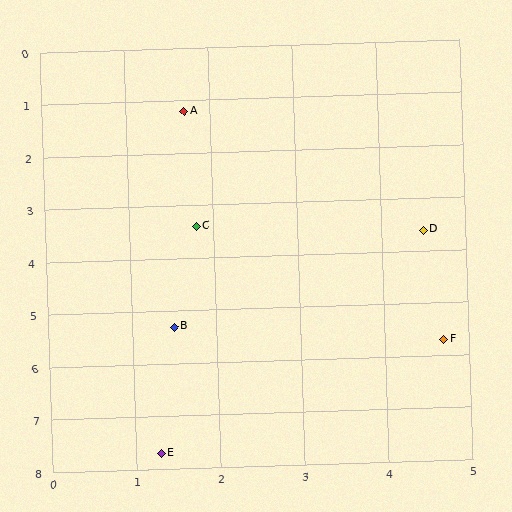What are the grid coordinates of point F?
Point F is at approximately (4.7, 5.7).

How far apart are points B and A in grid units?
Points B and A are about 4.1 grid units apart.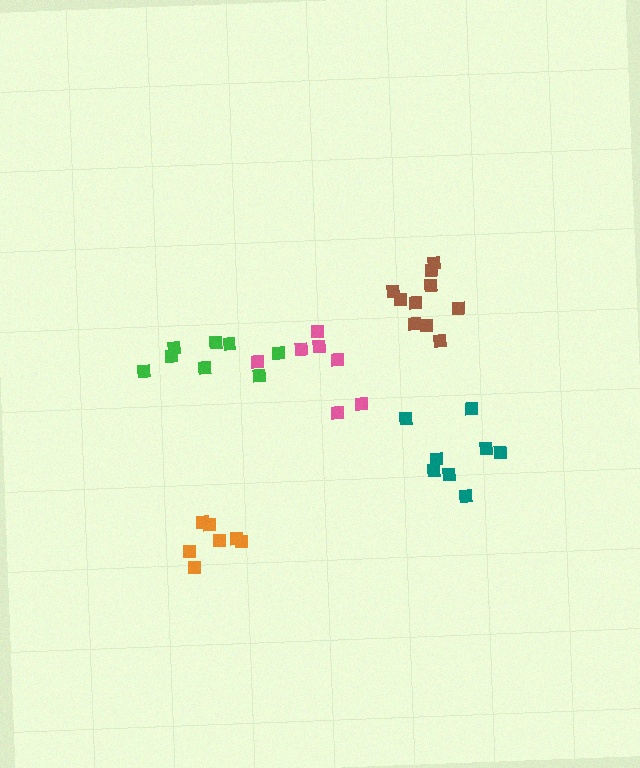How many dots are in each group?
Group 1: 8 dots, Group 2: 7 dots, Group 3: 8 dots, Group 4: 7 dots, Group 5: 10 dots (40 total).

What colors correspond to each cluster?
The clusters are colored: green, pink, teal, orange, brown.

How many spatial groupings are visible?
There are 5 spatial groupings.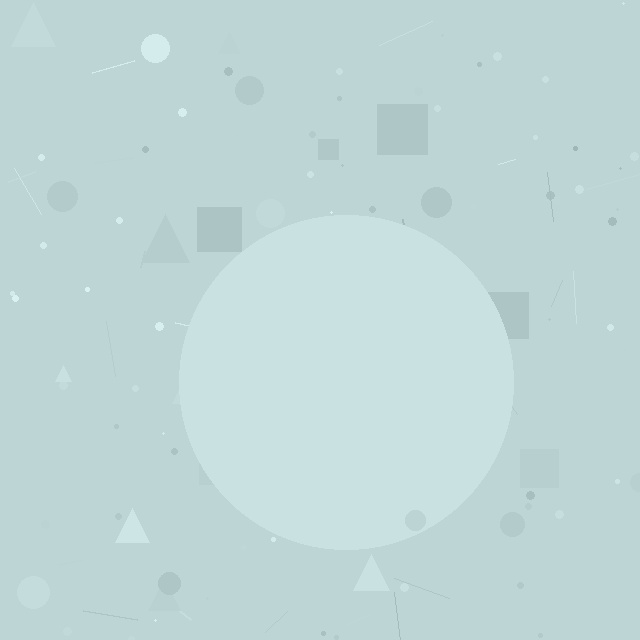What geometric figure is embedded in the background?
A circle is embedded in the background.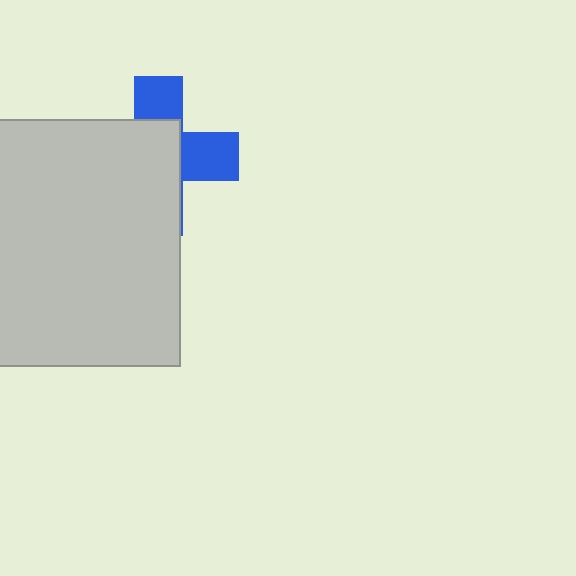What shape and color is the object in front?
The object in front is a light gray square.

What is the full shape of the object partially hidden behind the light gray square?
The partially hidden object is a blue cross.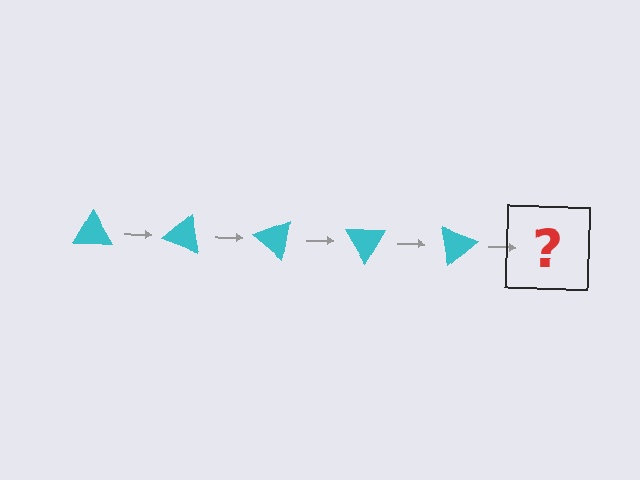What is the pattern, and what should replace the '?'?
The pattern is that the triangle rotates 20 degrees each step. The '?' should be a cyan triangle rotated 100 degrees.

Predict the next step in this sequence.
The next step is a cyan triangle rotated 100 degrees.